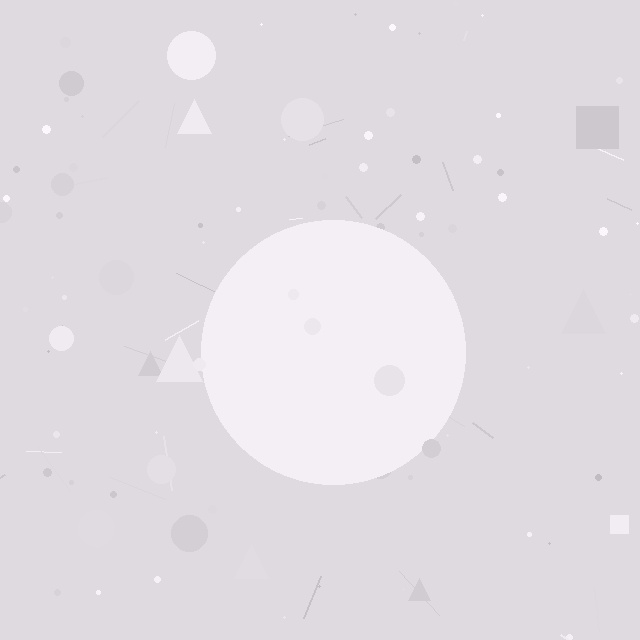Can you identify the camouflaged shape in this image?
The camouflaged shape is a circle.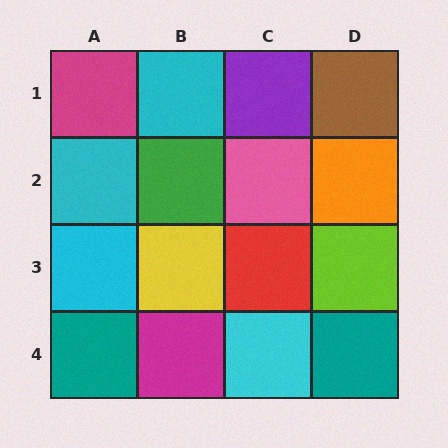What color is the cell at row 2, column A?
Cyan.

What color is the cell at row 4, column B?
Magenta.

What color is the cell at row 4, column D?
Teal.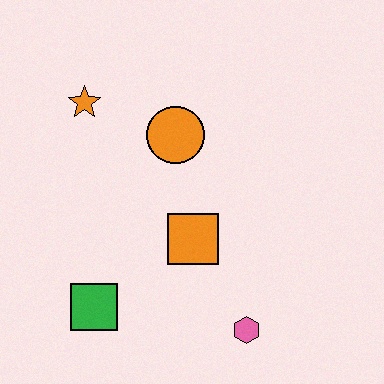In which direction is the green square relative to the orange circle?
The green square is below the orange circle.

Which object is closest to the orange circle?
The orange star is closest to the orange circle.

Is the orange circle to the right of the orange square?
No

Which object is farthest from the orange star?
The pink hexagon is farthest from the orange star.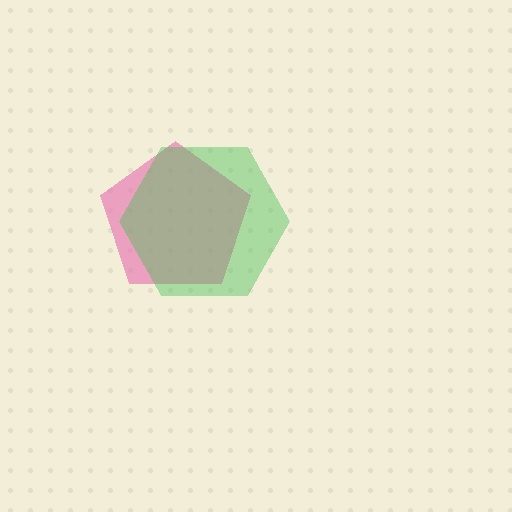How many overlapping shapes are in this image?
There are 2 overlapping shapes in the image.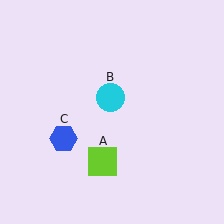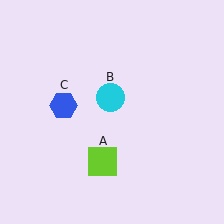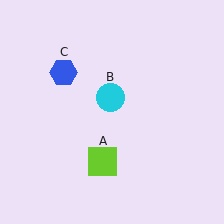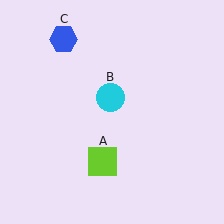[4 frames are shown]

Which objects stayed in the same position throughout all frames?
Lime square (object A) and cyan circle (object B) remained stationary.